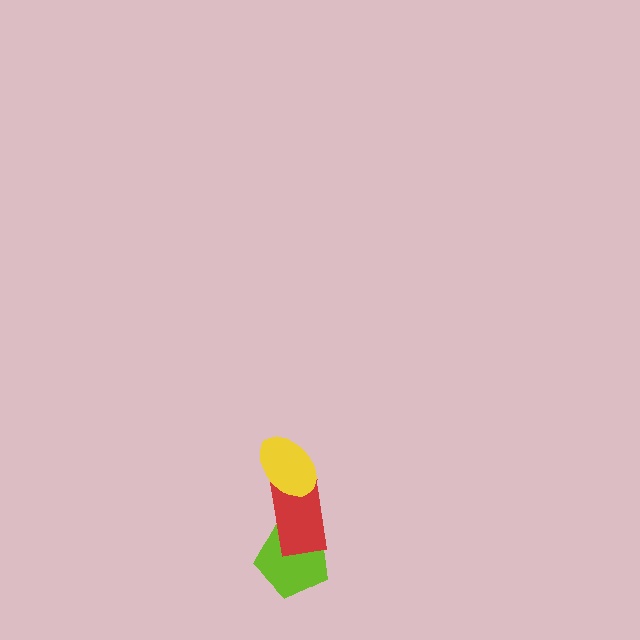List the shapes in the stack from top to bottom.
From top to bottom: the yellow ellipse, the red rectangle, the lime pentagon.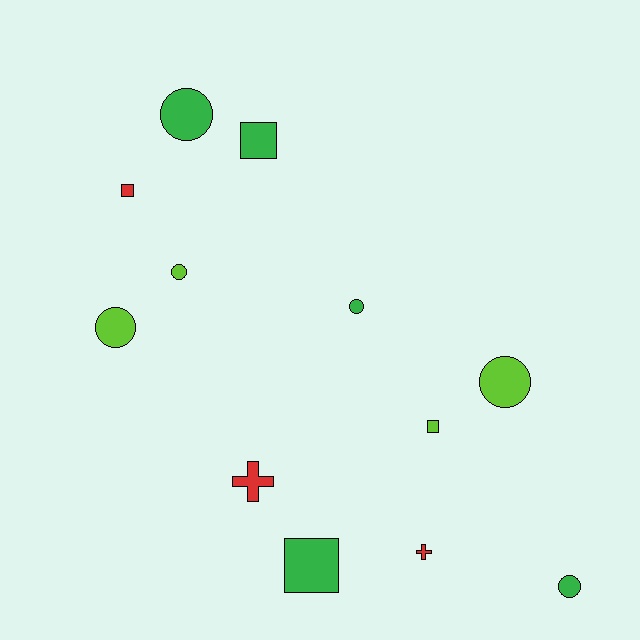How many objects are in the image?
There are 12 objects.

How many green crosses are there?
There are no green crosses.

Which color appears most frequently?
Green, with 5 objects.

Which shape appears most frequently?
Circle, with 6 objects.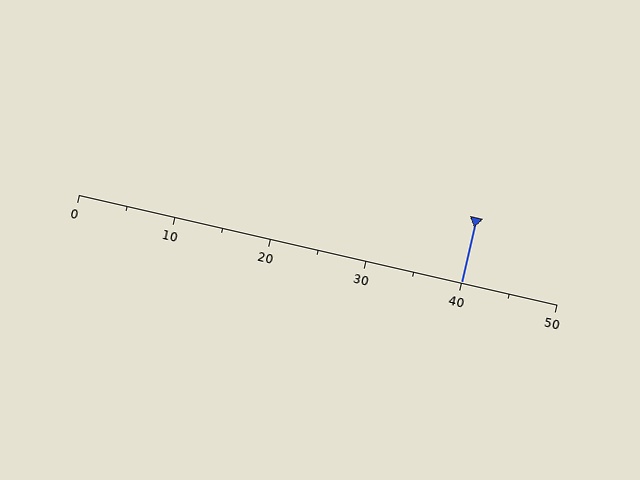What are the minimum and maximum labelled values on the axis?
The axis runs from 0 to 50.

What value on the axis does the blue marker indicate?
The marker indicates approximately 40.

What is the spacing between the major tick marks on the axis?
The major ticks are spaced 10 apart.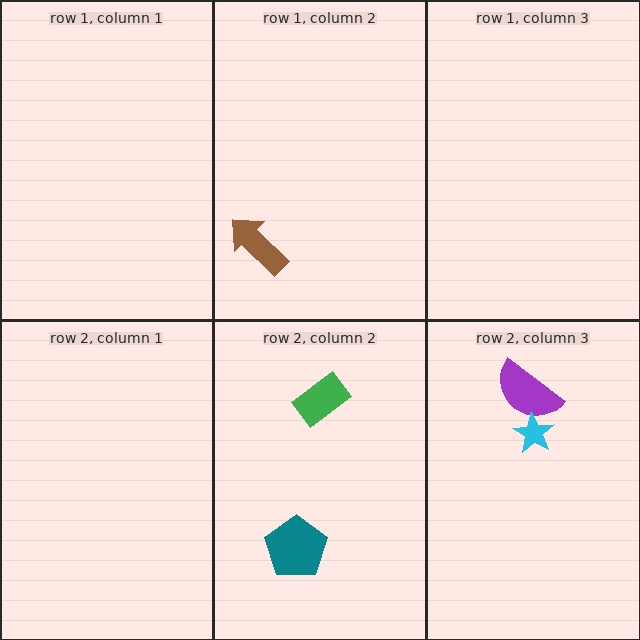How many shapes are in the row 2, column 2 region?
2.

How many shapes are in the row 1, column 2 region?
1.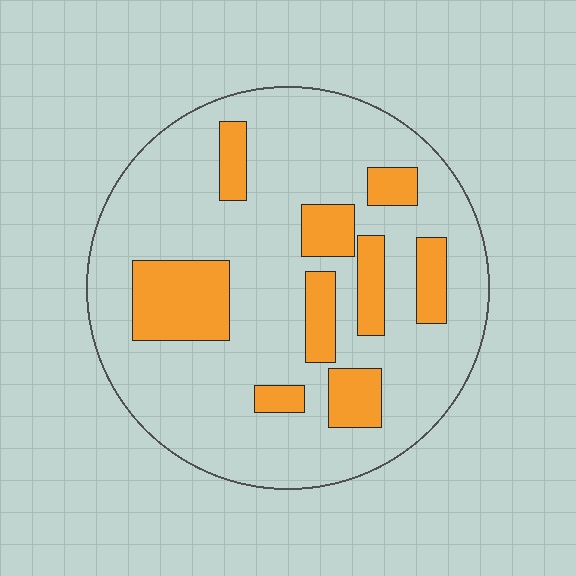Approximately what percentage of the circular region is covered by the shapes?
Approximately 20%.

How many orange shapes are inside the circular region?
9.